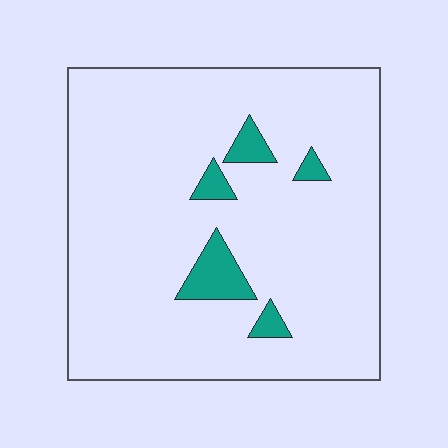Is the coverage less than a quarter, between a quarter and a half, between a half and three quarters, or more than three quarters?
Less than a quarter.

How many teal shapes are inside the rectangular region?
5.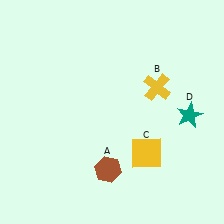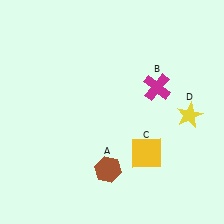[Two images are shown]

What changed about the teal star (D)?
In Image 1, D is teal. In Image 2, it changed to yellow.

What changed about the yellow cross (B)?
In Image 1, B is yellow. In Image 2, it changed to magenta.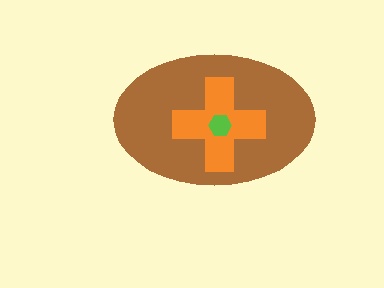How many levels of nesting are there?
3.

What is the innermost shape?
The lime hexagon.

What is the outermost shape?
The brown ellipse.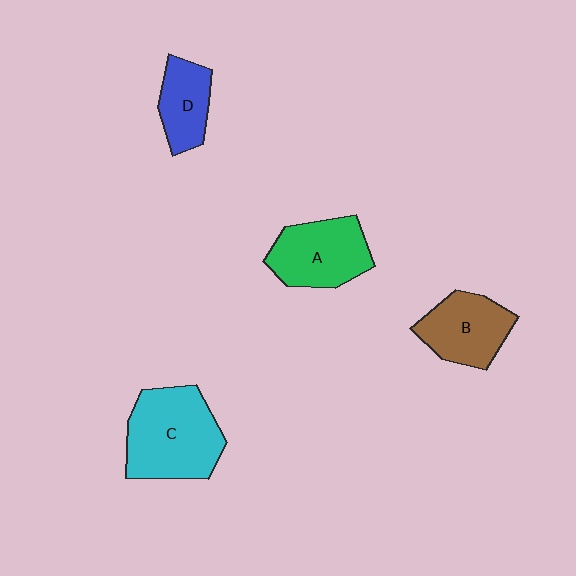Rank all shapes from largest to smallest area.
From largest to smallest: C (cyan), A (green), B (brown), D (blue).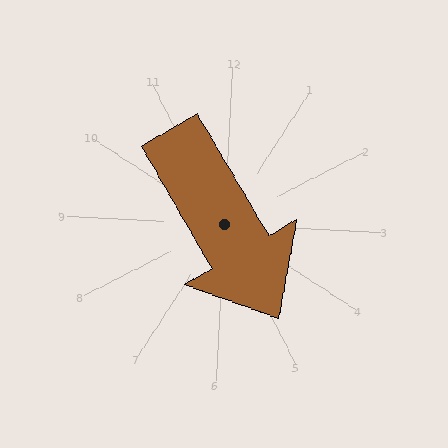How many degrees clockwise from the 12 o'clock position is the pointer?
Approximately 147 degrees.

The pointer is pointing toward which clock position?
Roughly 5 o'clock.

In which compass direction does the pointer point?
Southeast.